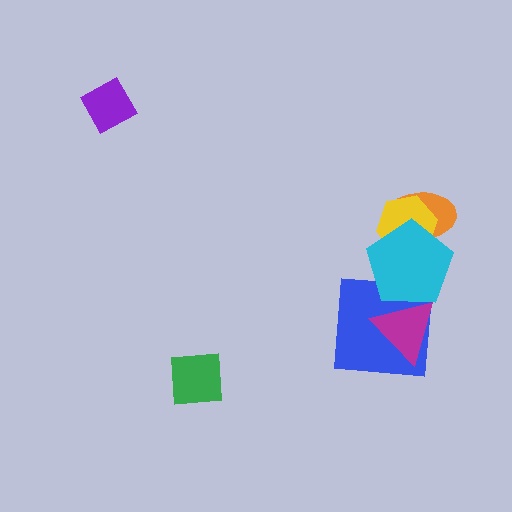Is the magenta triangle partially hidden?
Yes, it is partially covered by another shape.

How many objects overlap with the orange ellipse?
2 objects overlap with the orange ellipse.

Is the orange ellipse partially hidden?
Yes, it is partially covered by another shape.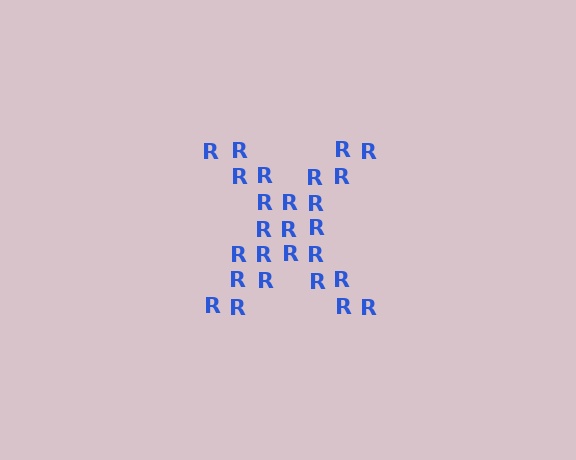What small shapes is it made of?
It is made of small letter R's.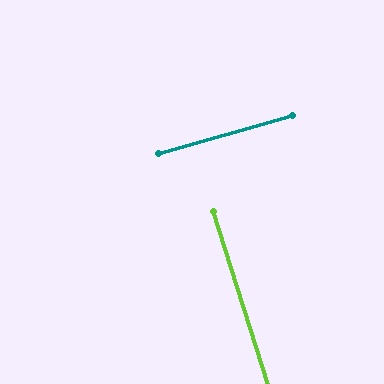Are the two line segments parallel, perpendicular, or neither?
Perpendicular — they meet at approximately 88°.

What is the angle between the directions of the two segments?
Approximately 88 degrees.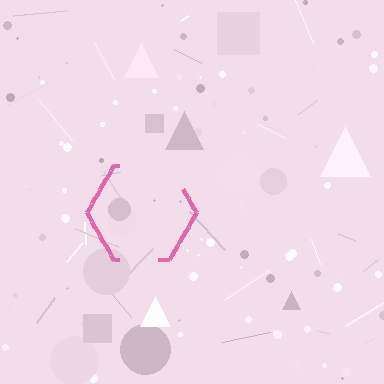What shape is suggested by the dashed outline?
The dashed outline suggests a hexagon.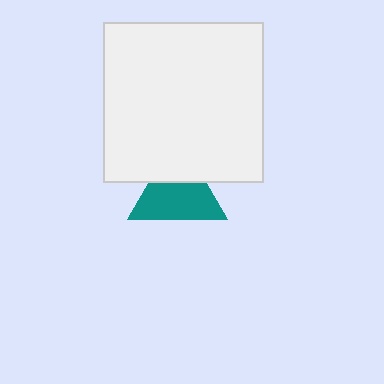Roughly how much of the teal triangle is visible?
Most of it is visible (roughly 66%).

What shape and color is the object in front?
The object in front is a white square.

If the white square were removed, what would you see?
You would see the complete teal triangle.